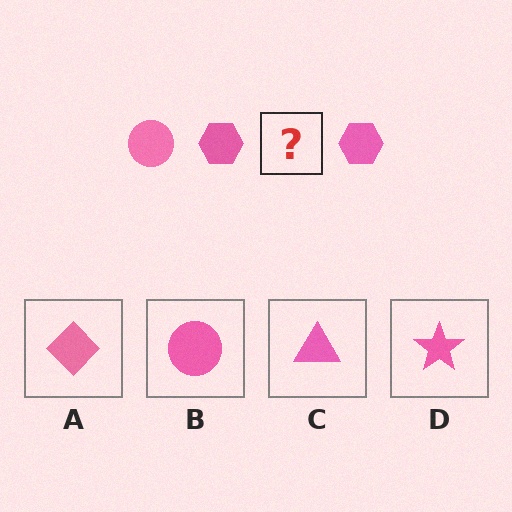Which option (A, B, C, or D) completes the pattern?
B.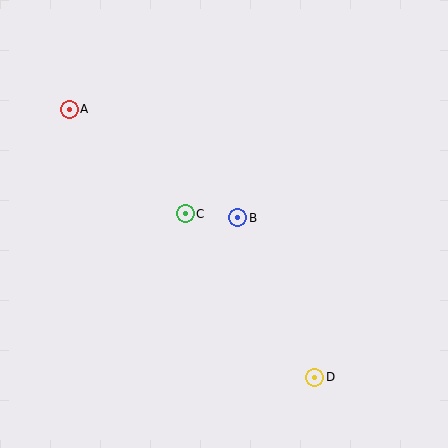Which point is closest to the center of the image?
Point B at (238, 218) is closest to the center.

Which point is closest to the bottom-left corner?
Point C is closest to the bottom-left corner.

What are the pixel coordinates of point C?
Point C is at (185, 214).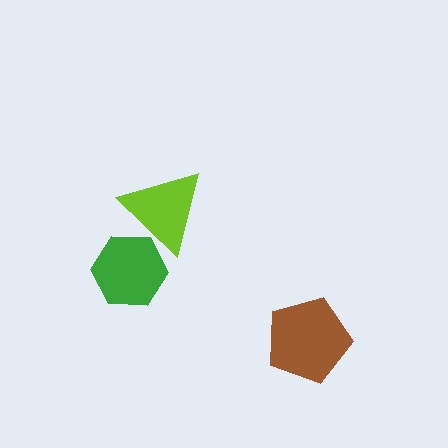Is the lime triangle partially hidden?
Yes, it is partially covered by another shape.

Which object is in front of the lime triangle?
The green hexagon is in front of the lime triangle.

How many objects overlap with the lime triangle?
1 object overlaps with the lime triangle.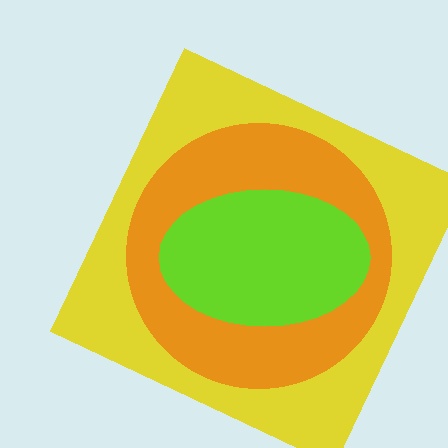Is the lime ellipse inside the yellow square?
Yes.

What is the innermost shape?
The lime ellipse.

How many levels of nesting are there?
3.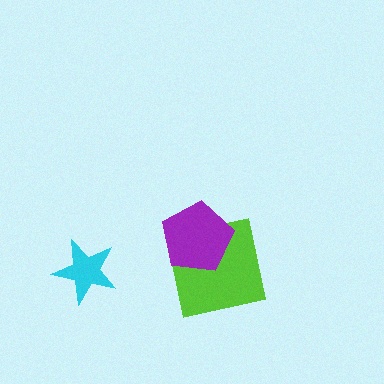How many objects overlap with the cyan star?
0 objects overlap with the cyan star.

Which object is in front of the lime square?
The purple pentagon is in front of the lime square.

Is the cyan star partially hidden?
No, no other shape covers it.